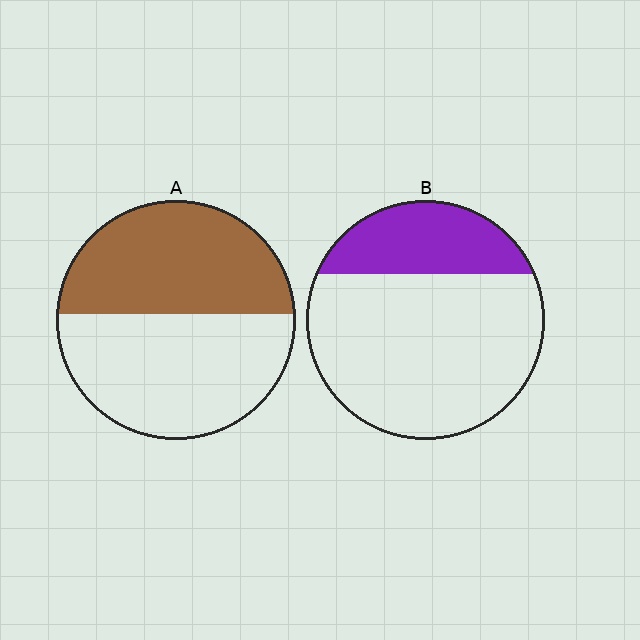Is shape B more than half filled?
No.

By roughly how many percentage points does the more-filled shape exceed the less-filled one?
By roughly 20 percentage points (A over B).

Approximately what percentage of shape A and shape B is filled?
A is approximately 45% and B is approximately 25%.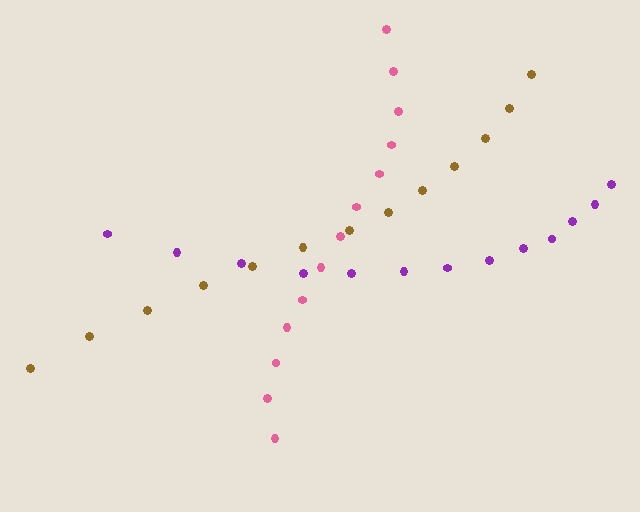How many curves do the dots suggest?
There are 3 distinct paths.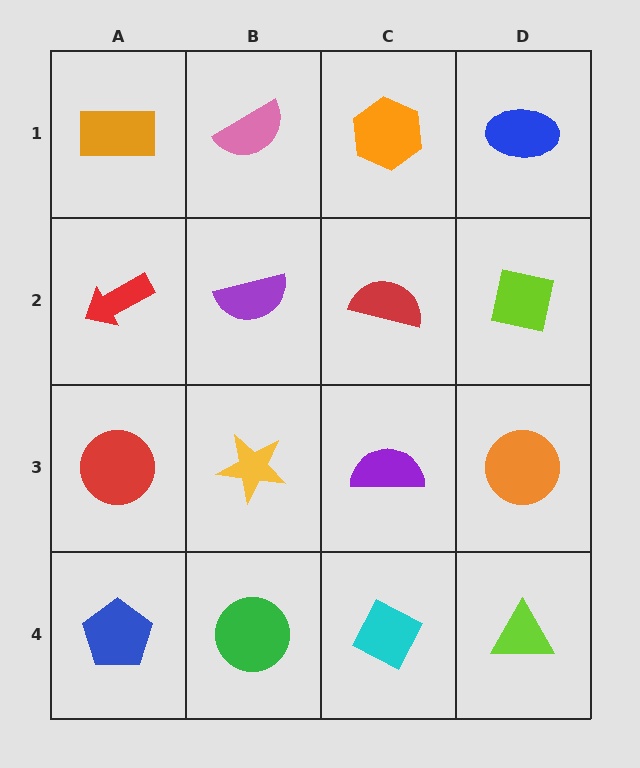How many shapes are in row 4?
4 shapes.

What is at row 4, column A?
A blue pentagon.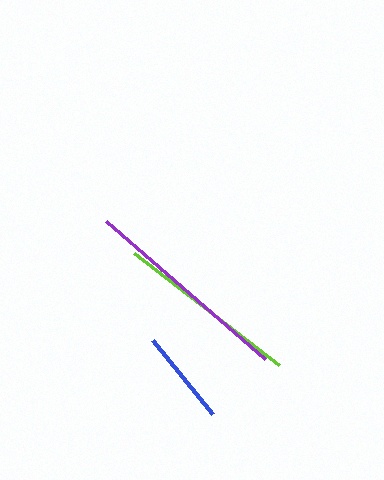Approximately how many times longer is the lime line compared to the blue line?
The lime line is approximately 1.9 times the length of the blue line.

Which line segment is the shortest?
The blue line is the shortest at approximately 96 pixels.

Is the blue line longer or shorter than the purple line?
The purple line is longer than the blue line.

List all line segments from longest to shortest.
From longest to shortest: purple, lime, blue.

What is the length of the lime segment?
The lime segment is approximately 184 pixels long.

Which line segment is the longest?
The purple line is the longest at approximately 211 pixels.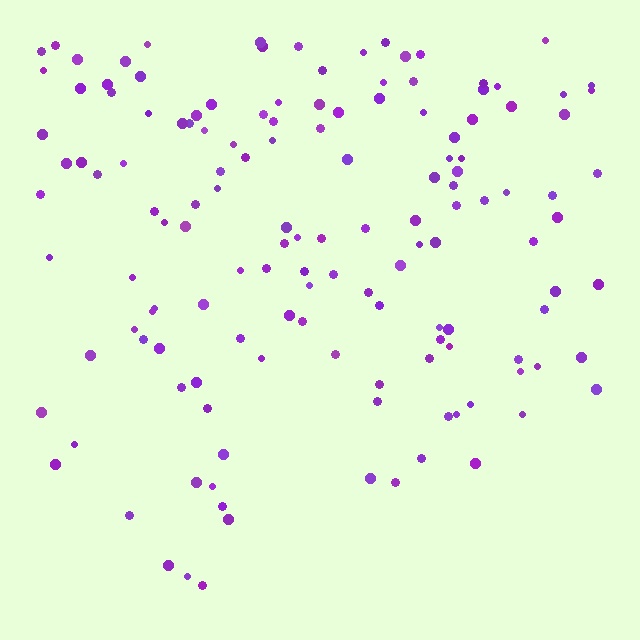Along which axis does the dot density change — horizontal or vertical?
Vertical.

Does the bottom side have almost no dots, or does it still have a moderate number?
Still a moderate number, just noticeably fewer than the top.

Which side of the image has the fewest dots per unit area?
The bottom.